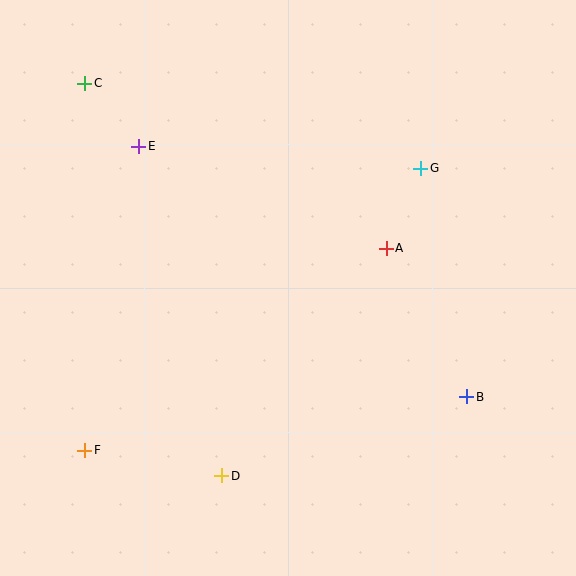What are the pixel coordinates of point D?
Point D is at (222, 476).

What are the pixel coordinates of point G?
Point G is at (421, 168).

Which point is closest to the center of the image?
Point A at (386, 248) is closest to the center.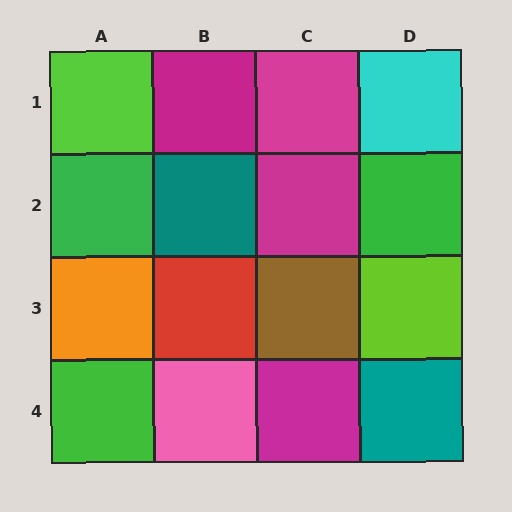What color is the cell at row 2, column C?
Magenta.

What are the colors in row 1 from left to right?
Lime, magenta, magenta, cyan.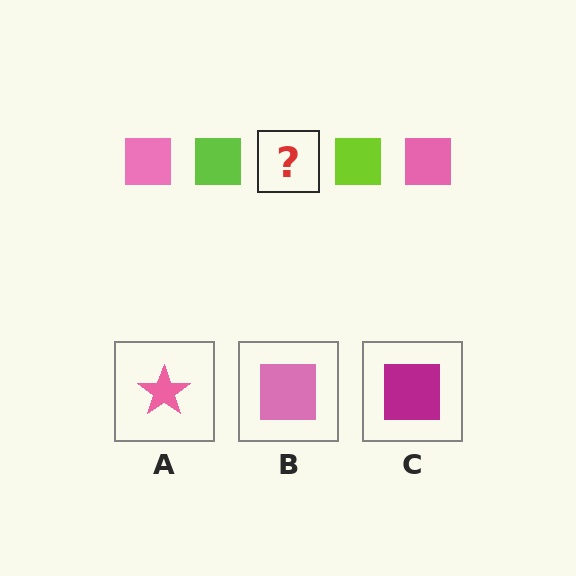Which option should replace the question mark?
Option B.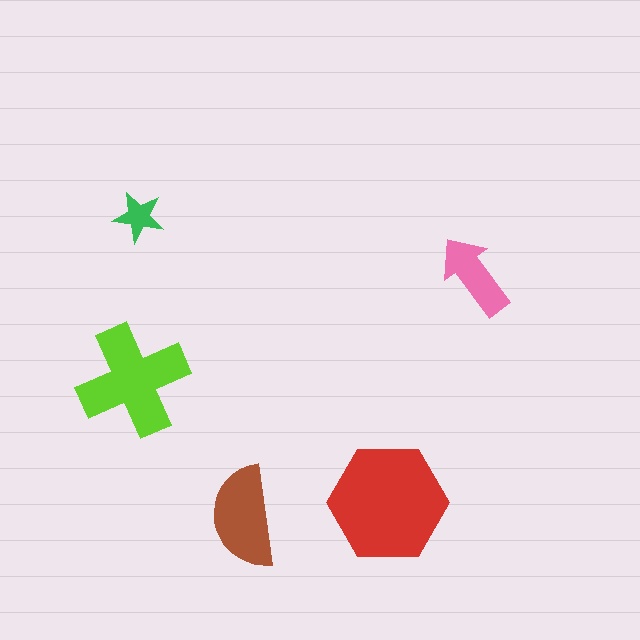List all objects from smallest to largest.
The green star, the pink arrow, the brown semicircle, the lime cross, the red hexagon.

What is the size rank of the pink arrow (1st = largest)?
4th.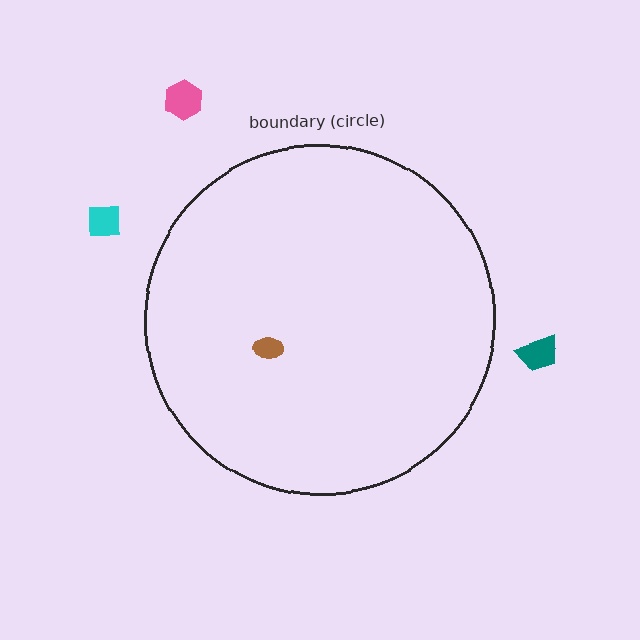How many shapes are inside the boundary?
1 inside, 3 outside.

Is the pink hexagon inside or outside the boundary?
Outside.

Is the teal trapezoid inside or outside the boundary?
Outside.